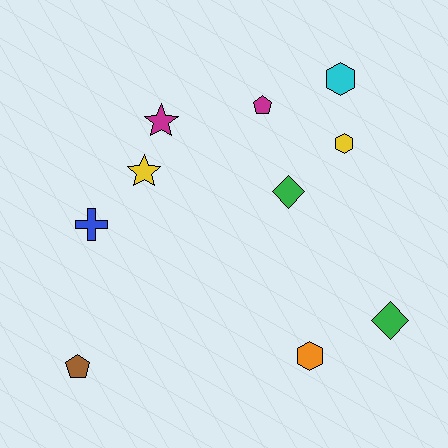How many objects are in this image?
There are 10 objects.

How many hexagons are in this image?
There are 3 hexagons.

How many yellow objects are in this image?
There are 2 yellow objects.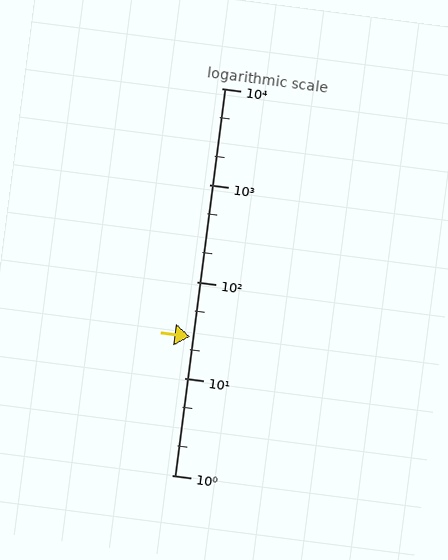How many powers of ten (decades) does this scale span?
The scale spans 4 decades, from 1 to 10000.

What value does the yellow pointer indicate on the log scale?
The pointer indicates approximately 27.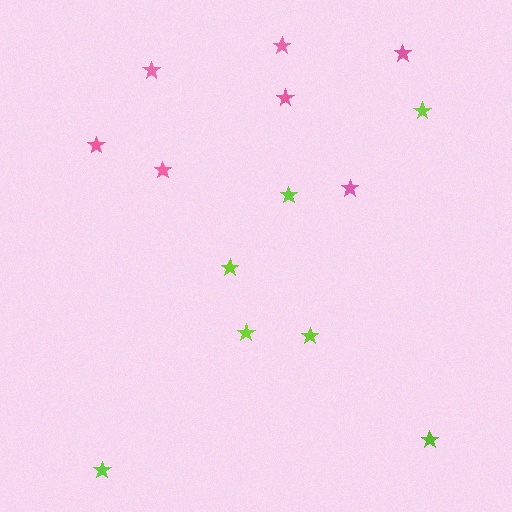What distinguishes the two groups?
There are 2 groups: one group of pink stars (7) and one group of lime stars (7).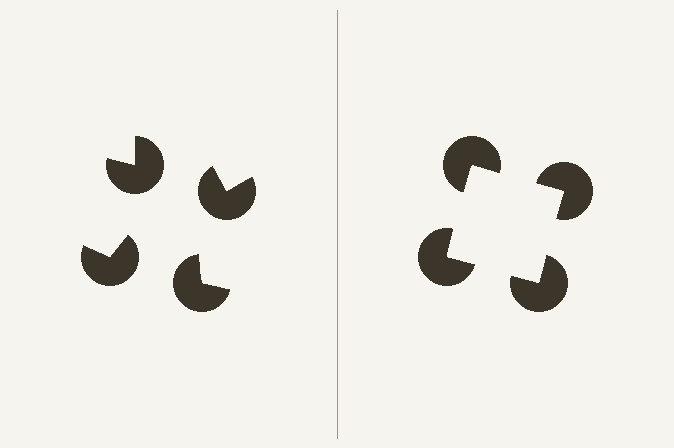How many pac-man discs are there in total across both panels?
8 — 4 on each side.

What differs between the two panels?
The pac-man discs are positioned identically on both sides; only the wedge orientations differ. On the right they align to a square; on the left they are misaligned.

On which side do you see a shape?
An illusory square appears on the right side. On the left side the wedge cuts are rotated, so no coherent shape forms.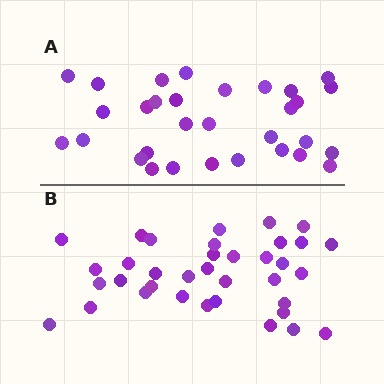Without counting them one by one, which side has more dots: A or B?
Region B (the bottom region) has more dots.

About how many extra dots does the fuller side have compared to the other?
Region B has about 5 more dots than region A.